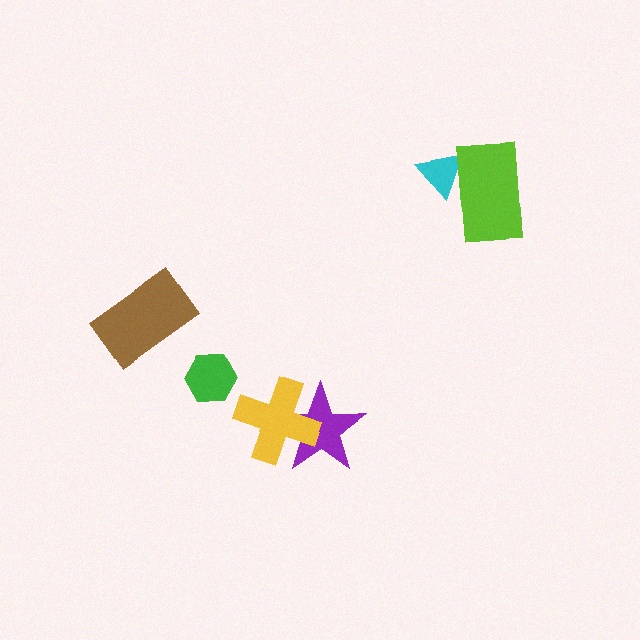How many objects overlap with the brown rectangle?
0 objects overlap with the brown rectangle.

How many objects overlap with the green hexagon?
0 objects overlap with the green hexagon.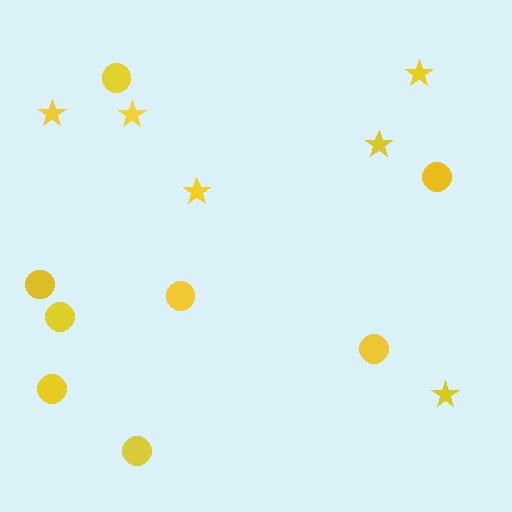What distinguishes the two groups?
There are 2 groups: one group of circles (8) and one group of stars (6).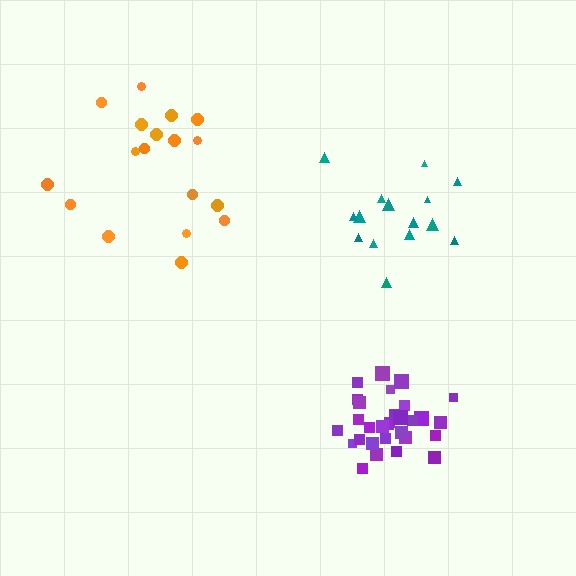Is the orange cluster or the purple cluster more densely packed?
Purple.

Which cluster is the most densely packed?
Purple.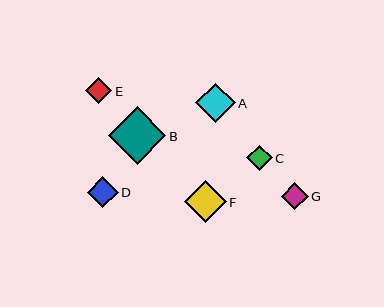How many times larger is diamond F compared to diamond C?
Diamond F is approximately 1.6 times the size of diamond C.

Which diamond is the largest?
Diamond B is the largest with a size of approximately 58 pixels.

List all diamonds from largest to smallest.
From largest to smallest: B, F, A, D, G, E, C.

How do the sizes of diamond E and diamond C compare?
Diamond E and diamond C are approximately the same size.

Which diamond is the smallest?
Diamond C is the smallest with a size of approximately 26 pixels.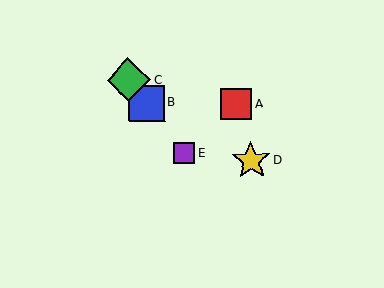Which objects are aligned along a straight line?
Objects B, C, E are aligned along a straight line.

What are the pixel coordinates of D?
Object D is at (251, 160).